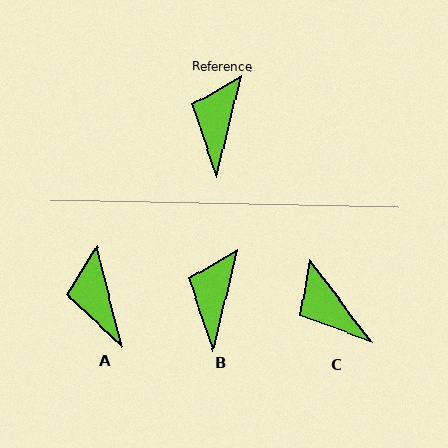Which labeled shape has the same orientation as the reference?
B.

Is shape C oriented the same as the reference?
No, it is off by about 50 degrees.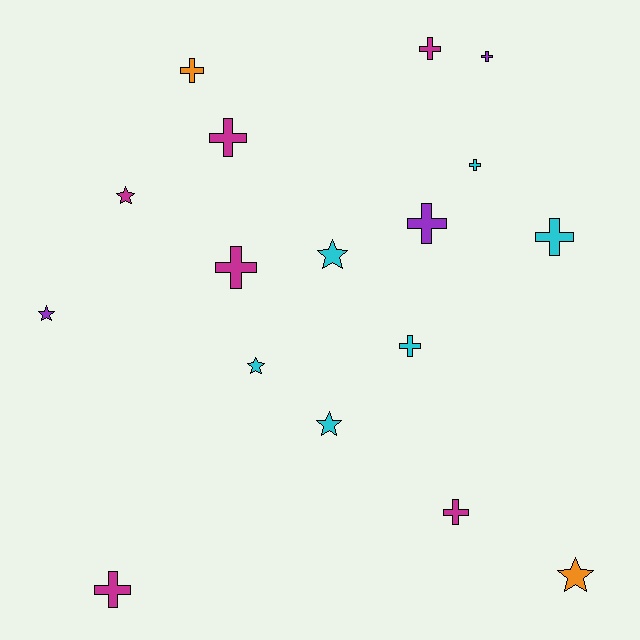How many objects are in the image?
There are 17 objects.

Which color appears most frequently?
Magenta, with 6 objects.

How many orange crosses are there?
There is 1 orange cross.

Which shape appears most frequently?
Cross, with 11 objects.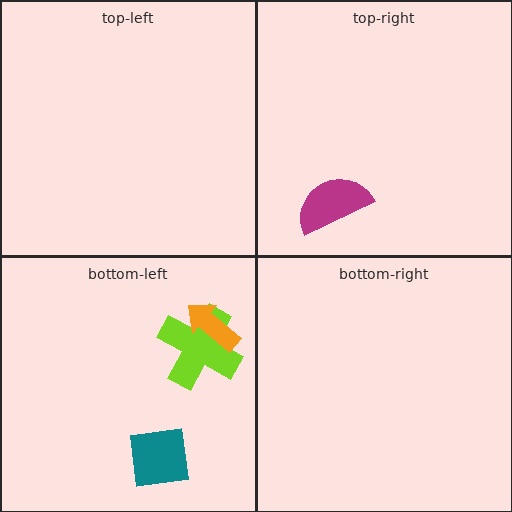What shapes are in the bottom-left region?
The lime cross, the orange arrow, the teal square.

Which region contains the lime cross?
The bottom-left region.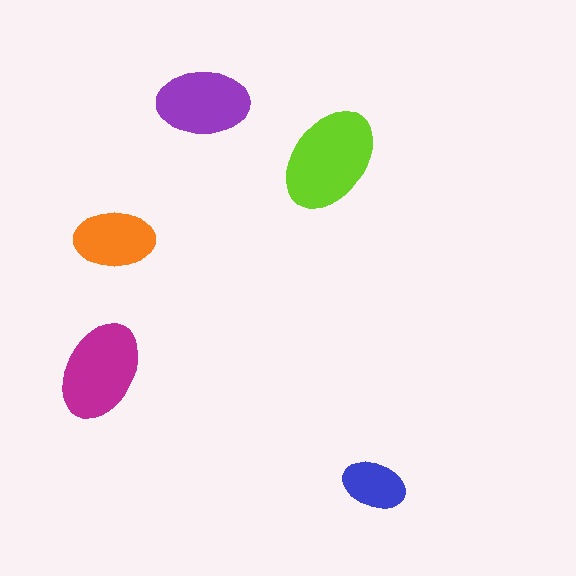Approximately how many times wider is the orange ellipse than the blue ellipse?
About 1.5 times wider.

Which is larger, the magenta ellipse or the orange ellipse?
The magenta one.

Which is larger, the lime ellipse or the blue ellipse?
The lime one.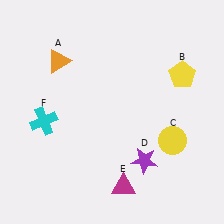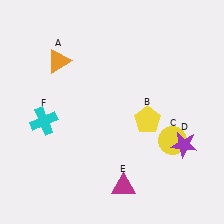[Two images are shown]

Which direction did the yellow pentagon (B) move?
The yellow pentagon (B) moved down.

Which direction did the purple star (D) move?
The purple star (D) moved right.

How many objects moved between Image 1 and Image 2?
2 objects moved between the two images.